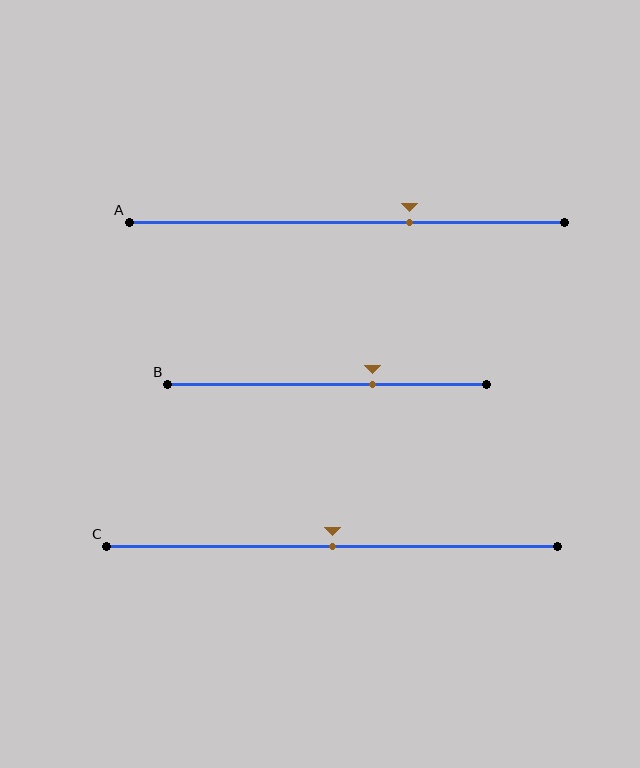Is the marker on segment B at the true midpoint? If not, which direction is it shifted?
No, the marker on segment B is shifted to the right by about 14% of the segment length.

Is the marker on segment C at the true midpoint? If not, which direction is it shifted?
Yes, the marker on segment C is at the true midpoint.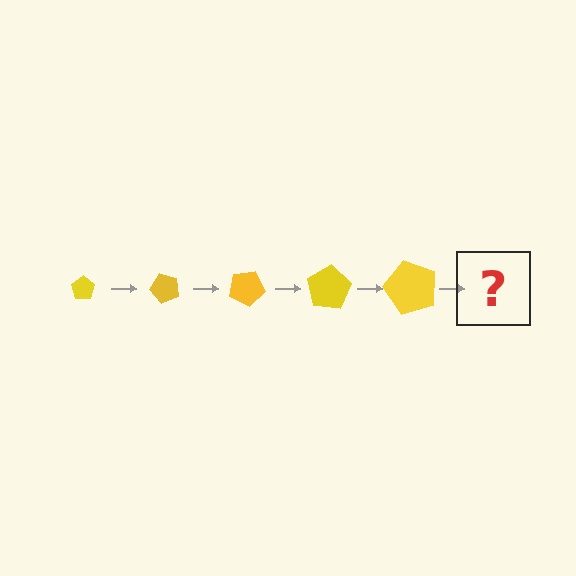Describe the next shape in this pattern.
It should be a pentagon, larger than the previous one and rotated 250 degrees from the start.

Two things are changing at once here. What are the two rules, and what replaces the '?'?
The two rules are that the pentagon grows larger each step and it rotates 50 degrees each step. The '?' should be a pentagon, larger than the previous one and rotated 250 degrees from the start.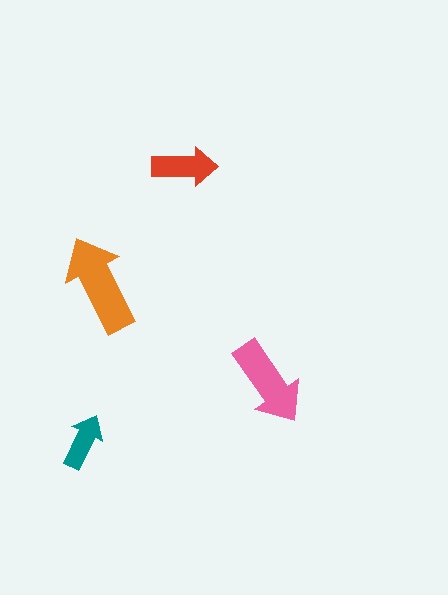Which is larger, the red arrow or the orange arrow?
The orange one.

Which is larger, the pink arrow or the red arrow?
The pink one.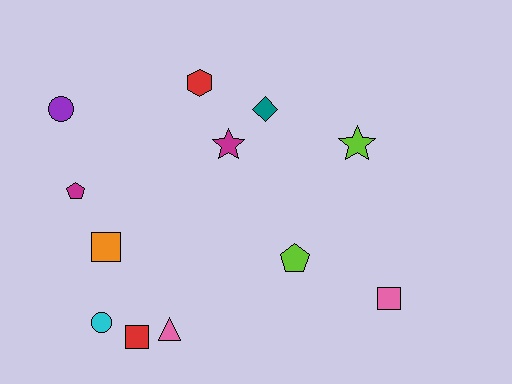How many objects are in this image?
There are 12 objects.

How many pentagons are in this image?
There are 2 pentagons.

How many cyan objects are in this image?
There is 1 cyan object.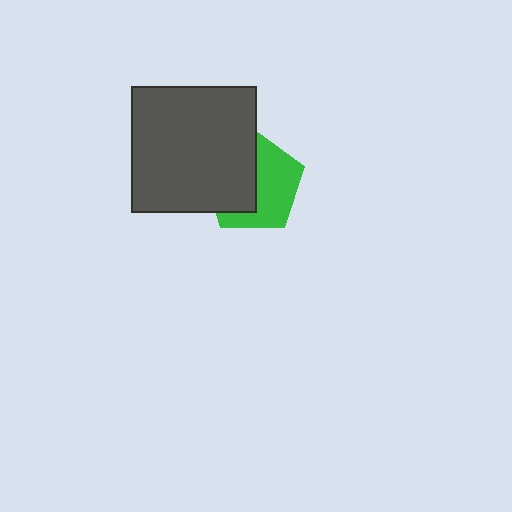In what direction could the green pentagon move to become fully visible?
The green pentagon could move right. That would shift it out from behind the dark gray square entirely.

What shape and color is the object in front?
The object in front is a dark gray square.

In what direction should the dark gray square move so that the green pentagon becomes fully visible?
The dark gray square should move left. That is the shortest direction to clear the overlap and leave the green pentagon fully visible.